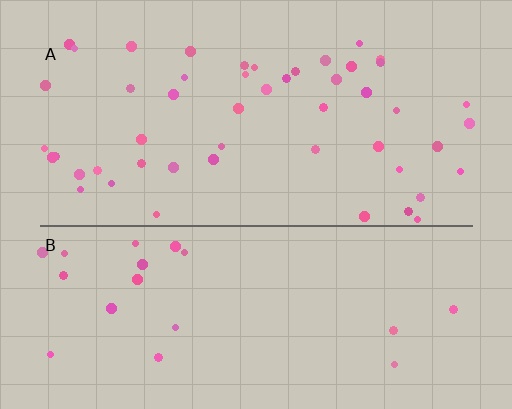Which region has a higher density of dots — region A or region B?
A (the top).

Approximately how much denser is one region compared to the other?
Approximately 2.5× — region A over region B.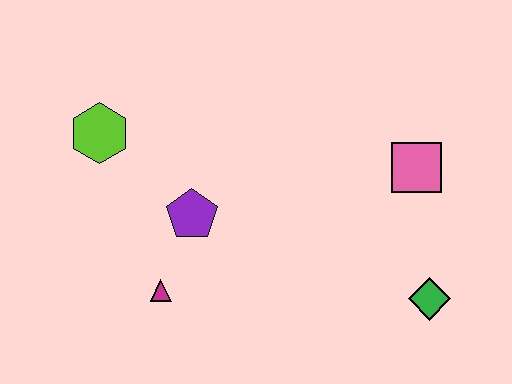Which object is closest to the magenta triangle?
The purple pentagon is closest to the magenta triangle.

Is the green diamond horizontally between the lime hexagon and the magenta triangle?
No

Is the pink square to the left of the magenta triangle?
No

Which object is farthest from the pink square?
The lime hexagon is farthest from the pink square.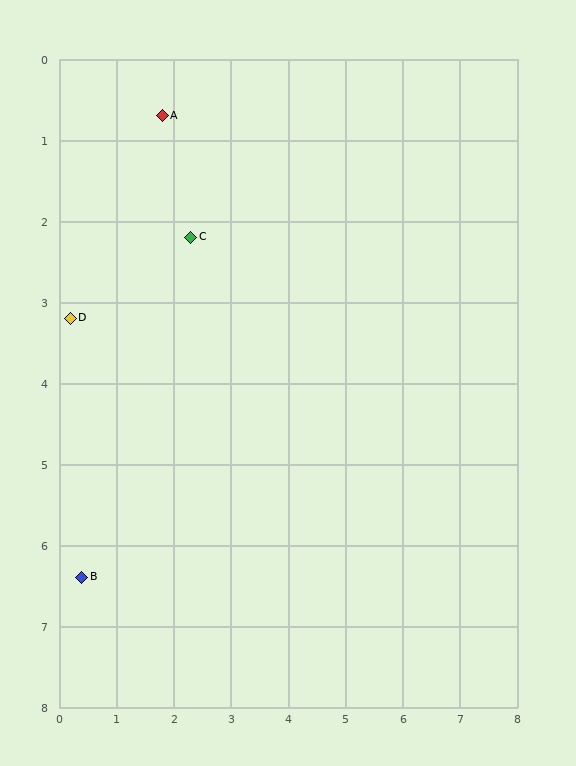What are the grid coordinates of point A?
Point A is at approximately (1.8, 0.7).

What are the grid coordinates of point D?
Point D is at approximately (0.2, 3.2).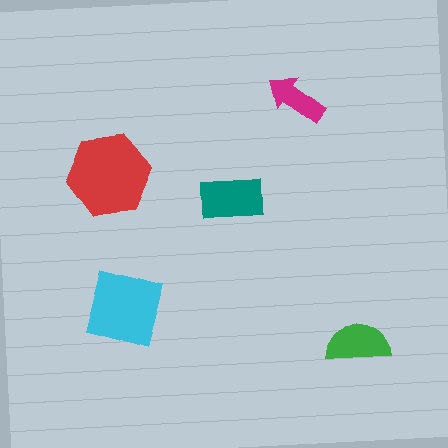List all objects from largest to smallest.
The red hexagon, the cyan square, the teal rectangle, the green semicircle, the magenta arrow.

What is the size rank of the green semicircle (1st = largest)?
4th.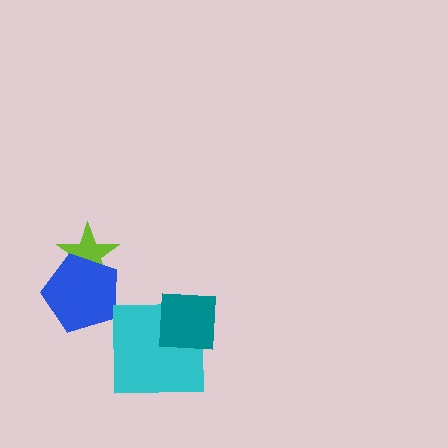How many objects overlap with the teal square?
1 object overlaps with the teal square.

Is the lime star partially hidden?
Yes, it is partially covered by another shape.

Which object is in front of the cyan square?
The teal square is in front of the cyan square.